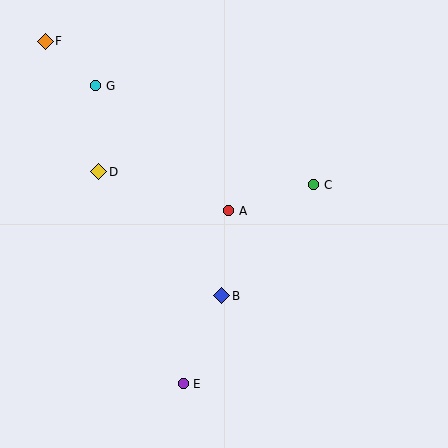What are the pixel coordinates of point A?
Point A is at (229, 211).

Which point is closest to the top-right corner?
Point C is closest to the top-right corner.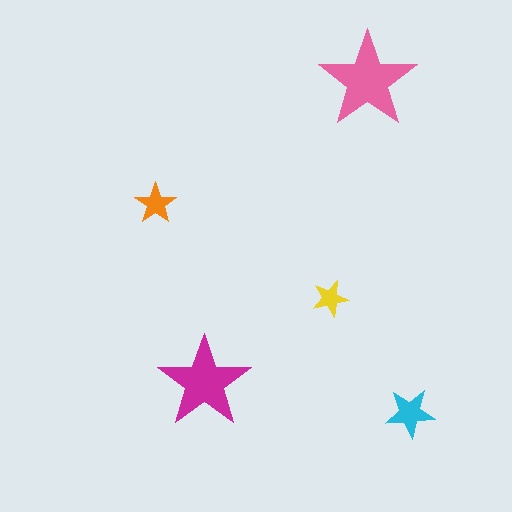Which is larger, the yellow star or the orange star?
The orange one.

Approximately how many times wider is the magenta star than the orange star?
About 2 times wider.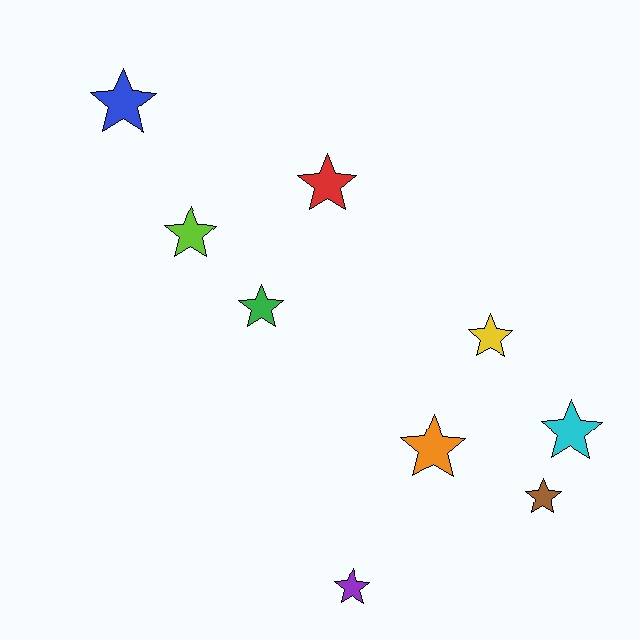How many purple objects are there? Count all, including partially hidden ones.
There is 1 purple object.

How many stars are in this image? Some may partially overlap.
There are 9 stars.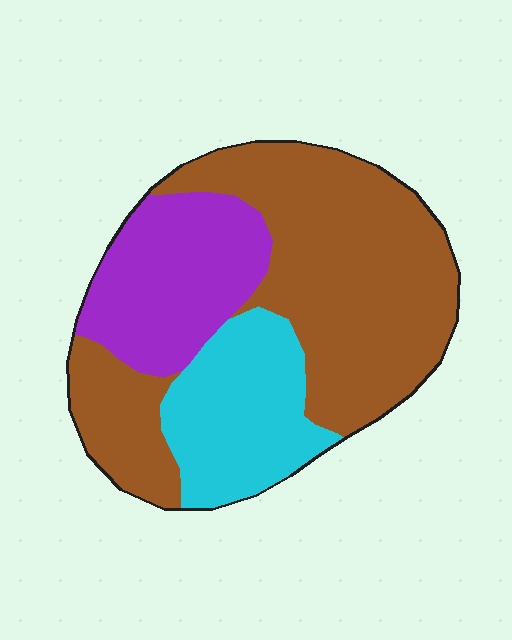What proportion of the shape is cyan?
Cyan takes up between a sixth and a third of the shape.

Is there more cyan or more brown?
Brown.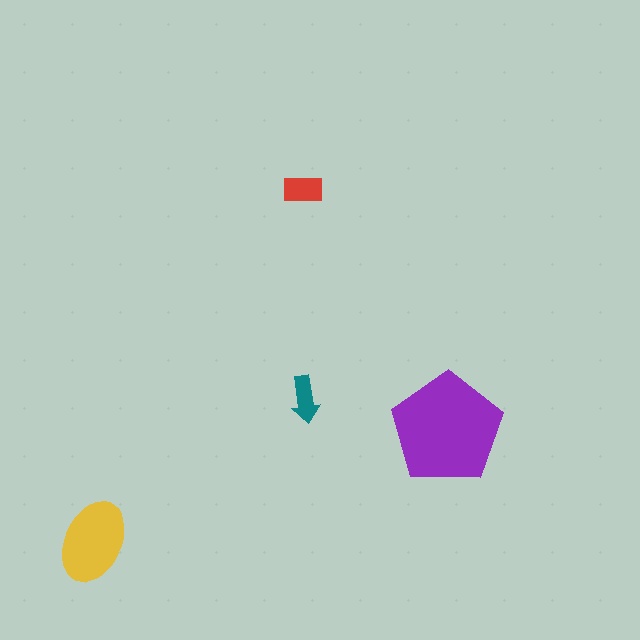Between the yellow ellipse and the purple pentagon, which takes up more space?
The purple pentagon.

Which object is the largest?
The purple pentagon.